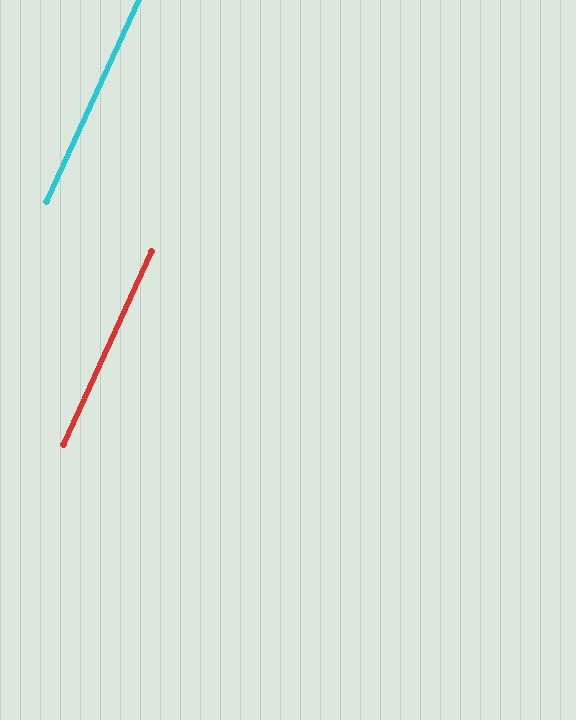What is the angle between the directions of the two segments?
Approximately 0 degrees.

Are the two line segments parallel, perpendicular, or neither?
Parallel — their directions differ by only 0.1°.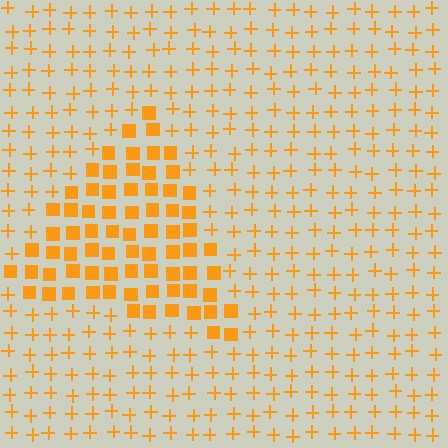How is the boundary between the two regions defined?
The boundary is defined by a change in element shape: squares inside vs. plus signs outside. All elements share the same color and spacing.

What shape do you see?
I see a triangle.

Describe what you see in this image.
The image is filled with small orange elements arranged in a uniform grid. A triangle-shaped region contains squares, while the surrounding area contains plus signs. The boundary is defined purely by the change in element shape.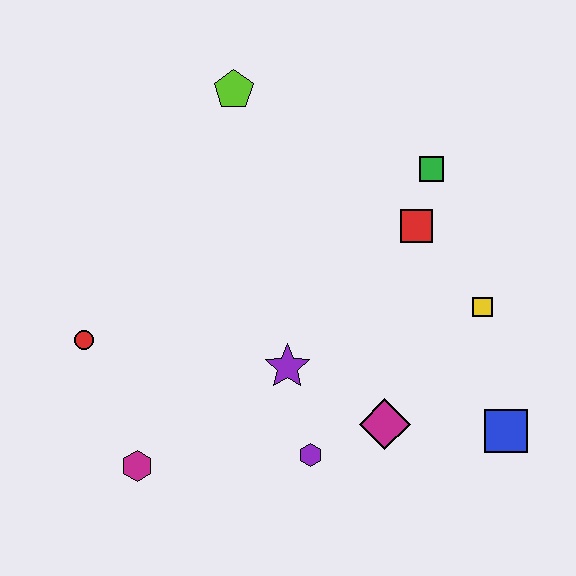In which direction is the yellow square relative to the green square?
The yellow square is below the green square.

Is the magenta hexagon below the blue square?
Yes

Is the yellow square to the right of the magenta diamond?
Yes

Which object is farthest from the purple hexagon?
The lime pentagon is farthest from the purple hexagon.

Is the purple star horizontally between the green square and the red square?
No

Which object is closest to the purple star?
The purple hexagon is closest to the purple star.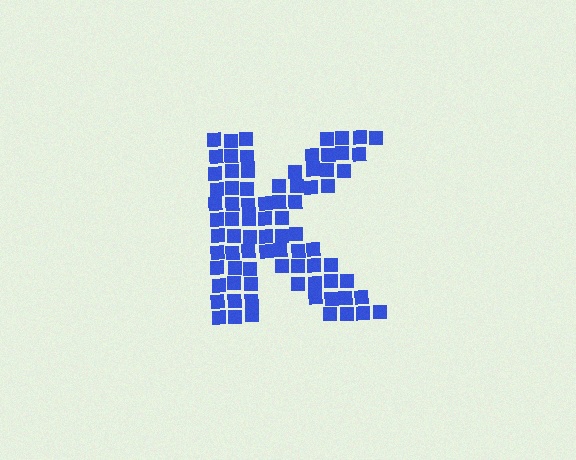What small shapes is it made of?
It is made of small squares.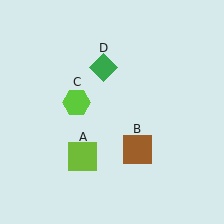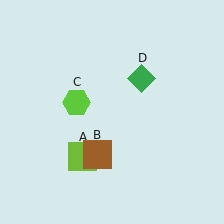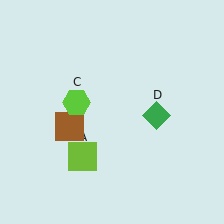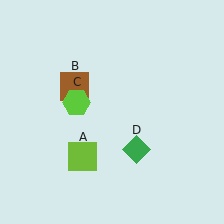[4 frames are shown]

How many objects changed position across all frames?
2 objects changed position: brown square (object B), green diamond (object D).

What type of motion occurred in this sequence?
The brown square (object B), green diamond (object D) rotated clockwise around the center of the scene.